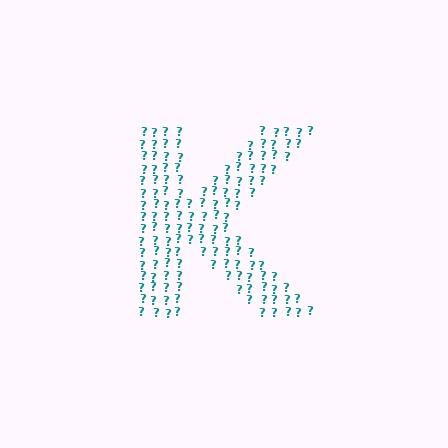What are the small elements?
The small elements are question marks.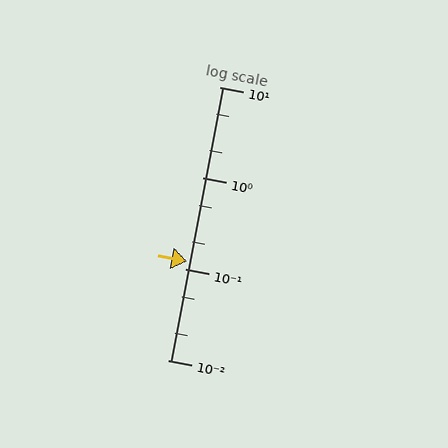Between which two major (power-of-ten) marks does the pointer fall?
The pointer is between 0.1 and 1.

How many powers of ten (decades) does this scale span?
The scale spans 3 decades, from 0.01 to 10.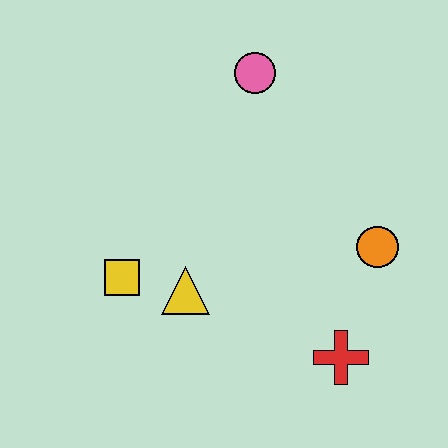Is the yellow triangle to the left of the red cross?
Yes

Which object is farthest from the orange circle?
The yellow square is farthest from the orange circle.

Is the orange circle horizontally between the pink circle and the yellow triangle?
No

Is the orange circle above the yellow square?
Yes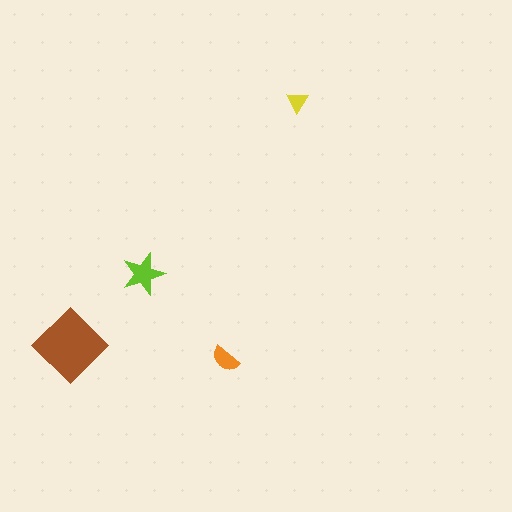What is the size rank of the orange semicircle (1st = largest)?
3rd.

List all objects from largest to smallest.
The brown diamond, the lime star, the orange semicircle, the yellow triangle.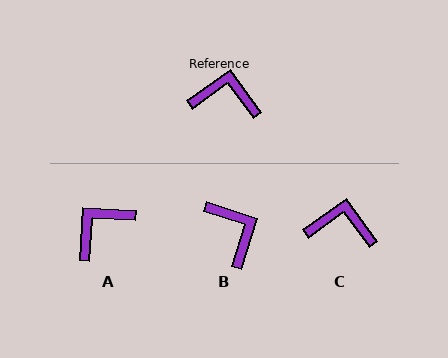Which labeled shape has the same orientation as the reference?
C.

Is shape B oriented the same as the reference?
No, it is off by about 53 degrees.